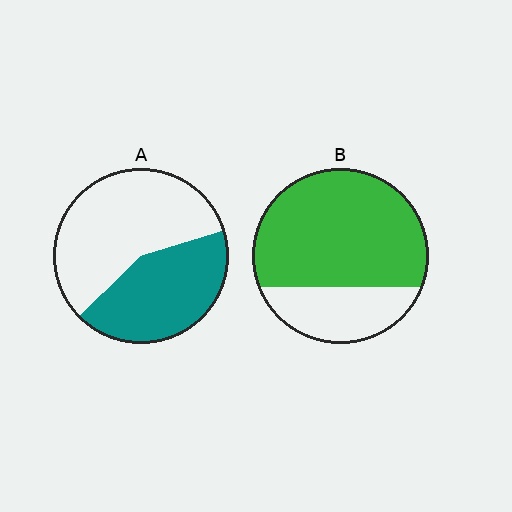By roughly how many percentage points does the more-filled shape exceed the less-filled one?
By roughly 30 percentage points (B over A).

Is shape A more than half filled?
No.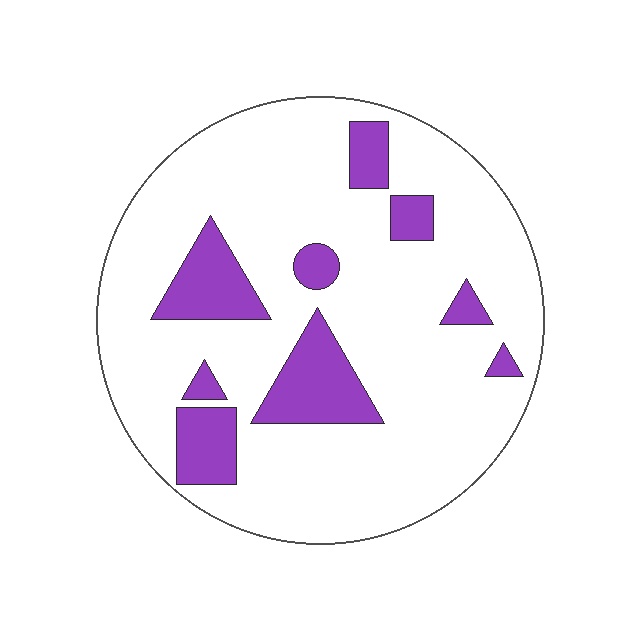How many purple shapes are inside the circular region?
9.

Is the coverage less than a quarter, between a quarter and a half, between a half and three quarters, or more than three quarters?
Less than a quarter.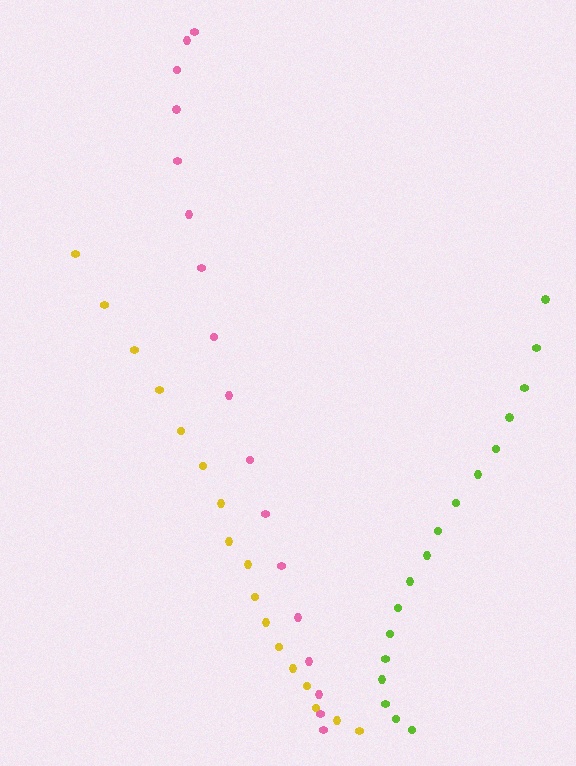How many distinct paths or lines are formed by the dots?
There are 3 distinct paths.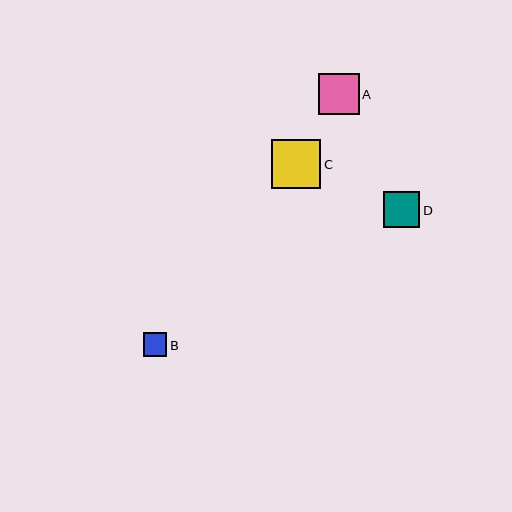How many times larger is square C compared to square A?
Square C is approximately 1.2 times the size of square A.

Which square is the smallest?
Square B is the smallest with a size of approximately 23 pixels.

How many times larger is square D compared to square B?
Square D is approximately 1.6 times the size of square B.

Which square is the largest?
Square C is the largest with a size of approximately 49 pixels.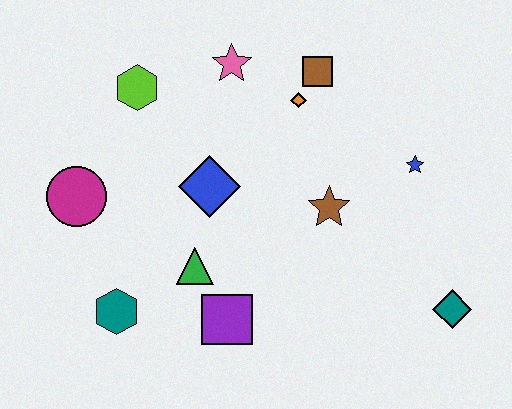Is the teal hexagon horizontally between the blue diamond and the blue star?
No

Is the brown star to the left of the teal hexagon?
No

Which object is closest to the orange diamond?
The brown square is closest to the orange diamond.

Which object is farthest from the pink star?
The teal diamond is farthest from the pink star.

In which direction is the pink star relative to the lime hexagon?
The pink star is to the right of the lime hexagon.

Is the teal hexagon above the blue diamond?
No